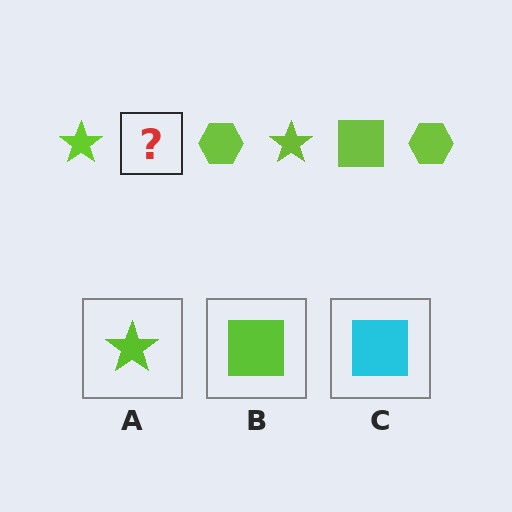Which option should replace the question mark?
Option B.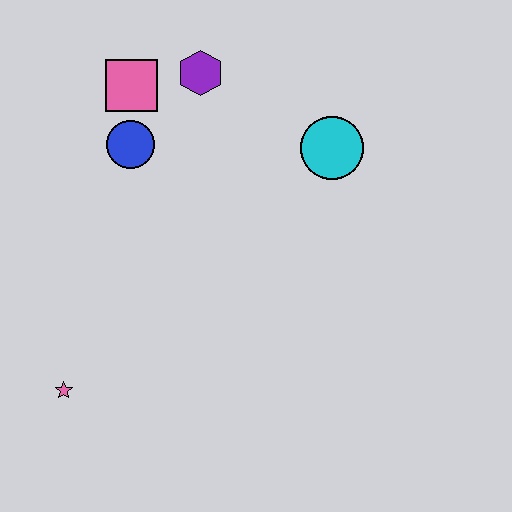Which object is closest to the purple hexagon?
The pink square is closest to the purple hexagon.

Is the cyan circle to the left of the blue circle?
No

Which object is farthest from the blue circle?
The pink star is farthest from the blue circle.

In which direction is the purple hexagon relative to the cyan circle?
The purple hexagon is to the left of the cyan circle.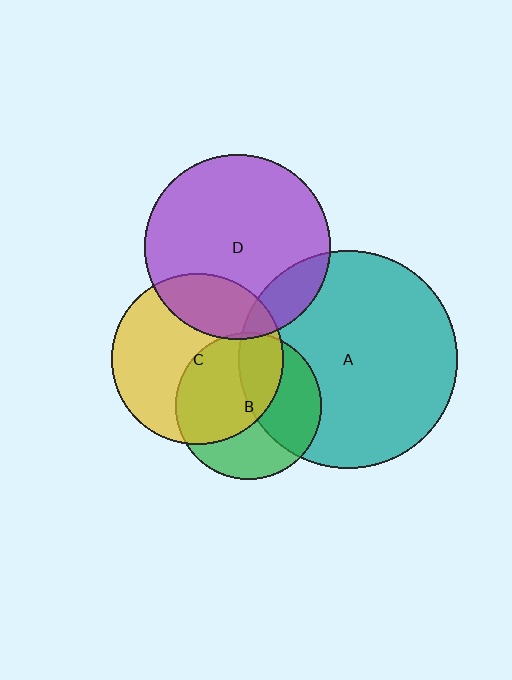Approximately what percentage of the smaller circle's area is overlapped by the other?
Approximately 15%.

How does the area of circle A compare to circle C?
Approximately 1.6 times.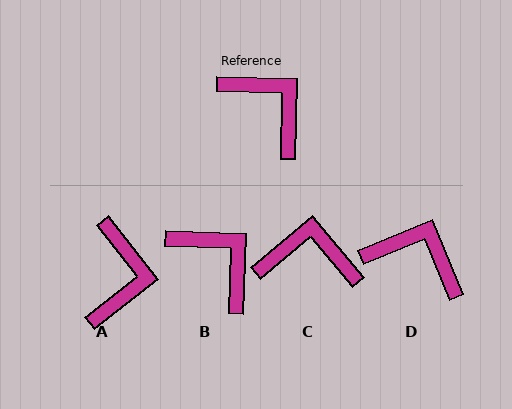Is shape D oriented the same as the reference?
No, it is off by about 24 degrees.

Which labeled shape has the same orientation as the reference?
B.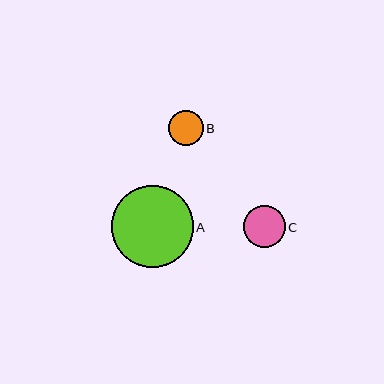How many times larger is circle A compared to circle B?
Circle A is approximately 2.3 times the size of circle B.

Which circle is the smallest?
Circle B is the smallest with a size of approximately 35 pixels.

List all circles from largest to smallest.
From largest to smallest: A, C, B.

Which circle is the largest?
Circle A is the largest with a size of approximately 82 pixels.